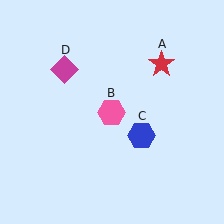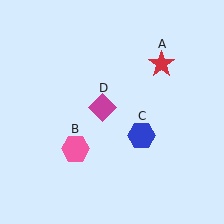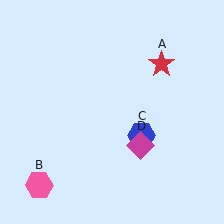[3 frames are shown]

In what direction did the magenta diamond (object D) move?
The magenta diamond (object D) moved down and to the right.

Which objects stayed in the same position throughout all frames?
Red star (object A) and blue hexagon (object C) remained stationary.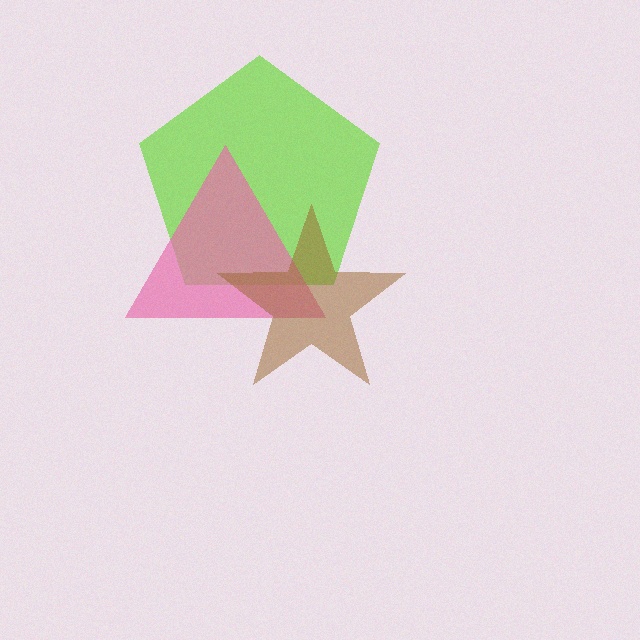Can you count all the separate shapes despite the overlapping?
Yes, there are 3 separate shapes.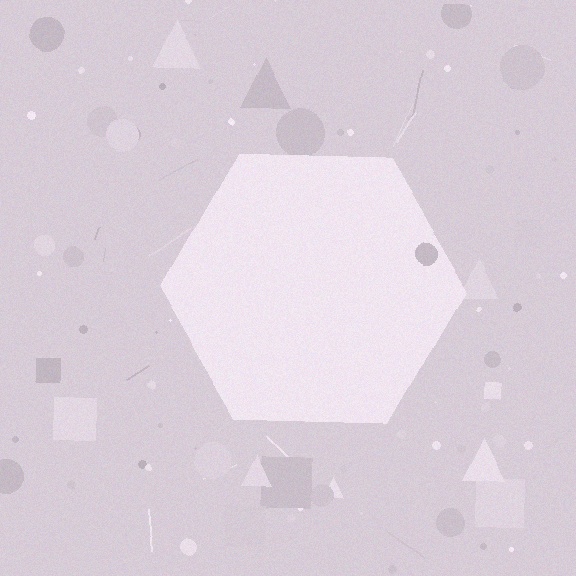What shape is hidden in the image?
A hexagon is hidden in the image.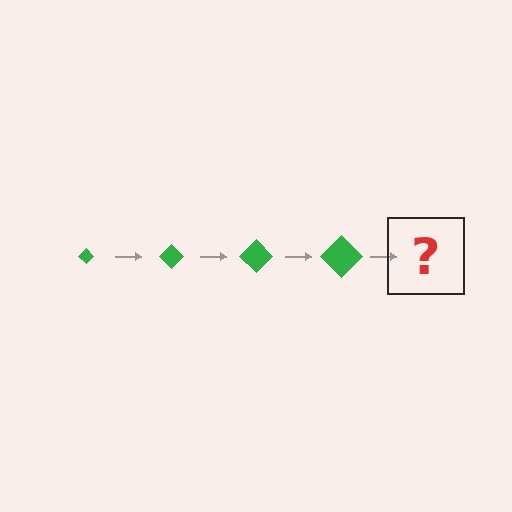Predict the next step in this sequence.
The next step is a green diamond, larger than the previous one.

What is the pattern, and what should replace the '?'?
The pattern is that the diamond gets progressively larger each step. The '?' should be a green diamond, larger than the previous one.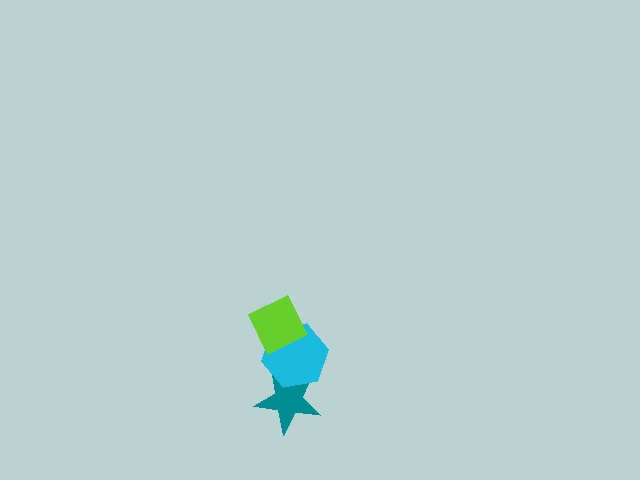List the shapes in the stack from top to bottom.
From top to bottom: the lime diamond, the cyan hexagon, the teal star.